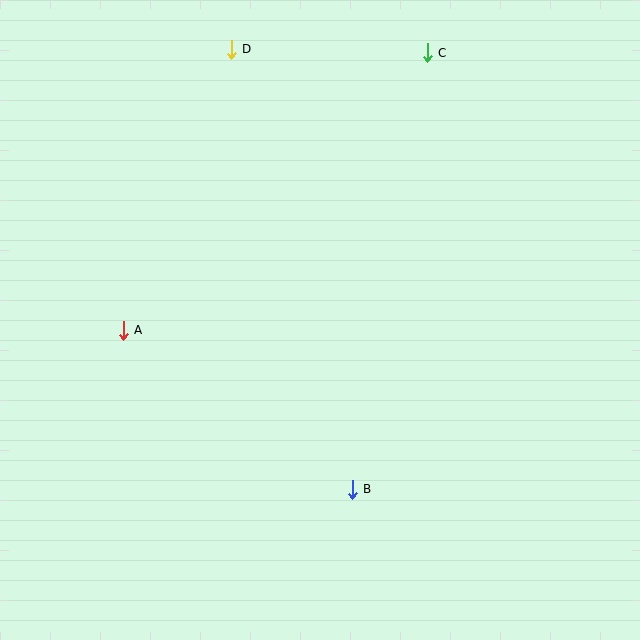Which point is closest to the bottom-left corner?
Point A is closest to the bottom-left corner.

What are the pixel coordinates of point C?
Point C is at (427, 53).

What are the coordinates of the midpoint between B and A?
The midpoint between B and A is at (238, 410).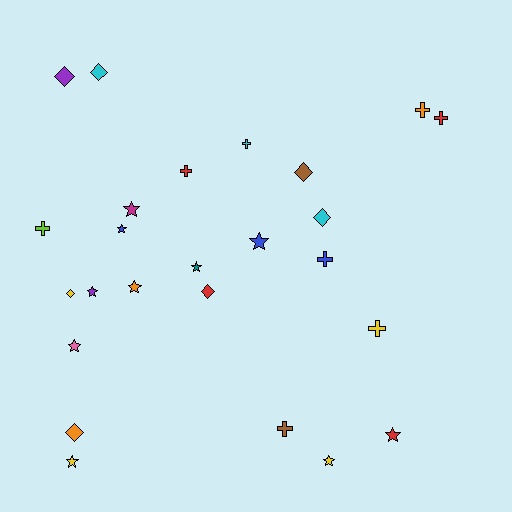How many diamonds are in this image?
There are 7 diamonds.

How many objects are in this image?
There are 25 objects.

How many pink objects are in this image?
There is 1 pink object.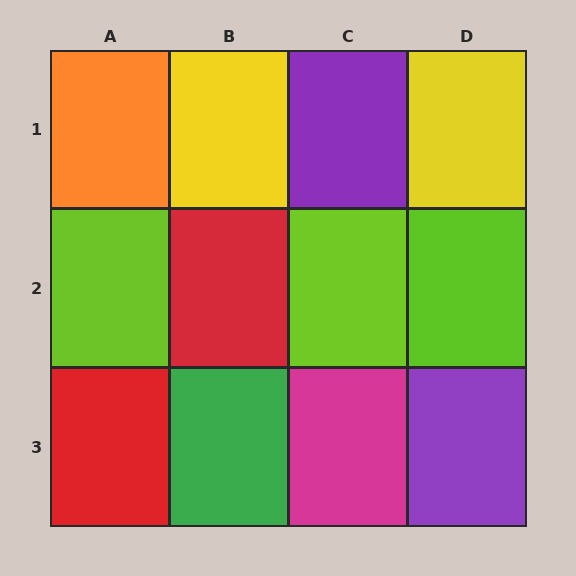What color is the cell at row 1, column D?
Yellow.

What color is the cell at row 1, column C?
Purple.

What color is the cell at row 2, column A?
Lime.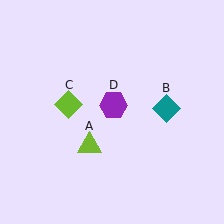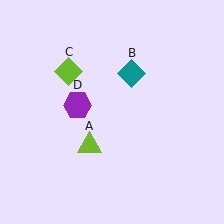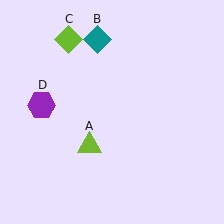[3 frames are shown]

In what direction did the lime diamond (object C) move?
The lime diamond (object C) moved up.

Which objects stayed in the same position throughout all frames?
Lime triangle (object A) remained stationary.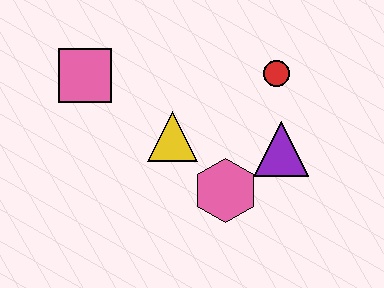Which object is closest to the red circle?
The purple triangle is closest to the red circle.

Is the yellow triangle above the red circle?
No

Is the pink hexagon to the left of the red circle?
Yes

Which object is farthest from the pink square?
The purple triangle is farthest from the pink square.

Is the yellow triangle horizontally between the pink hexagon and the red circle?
No